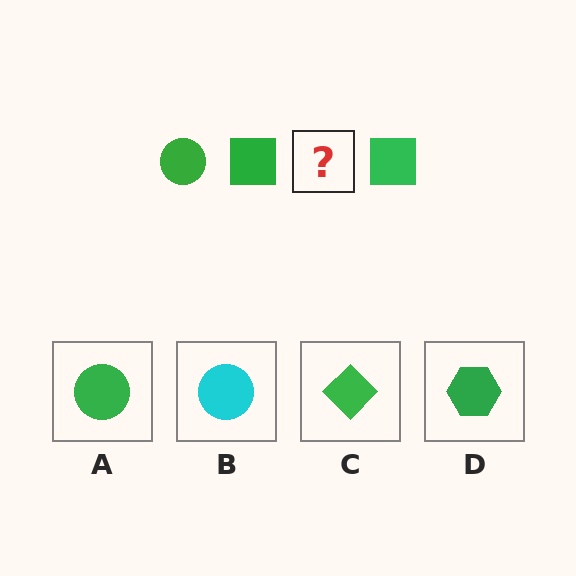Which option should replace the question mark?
Option A.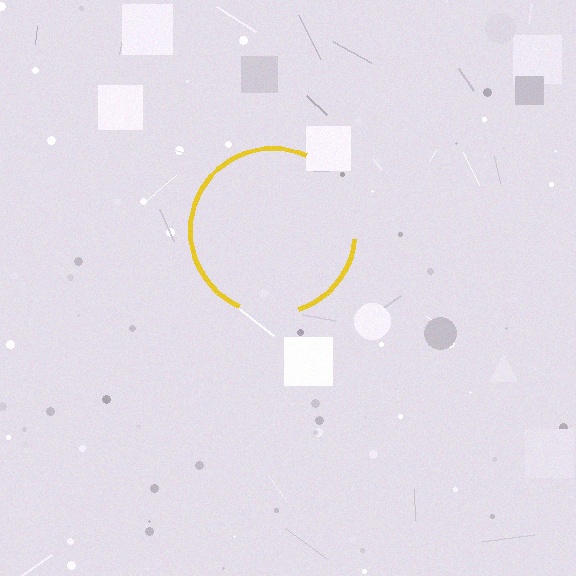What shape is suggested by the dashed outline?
The dashed outline suggests a circle.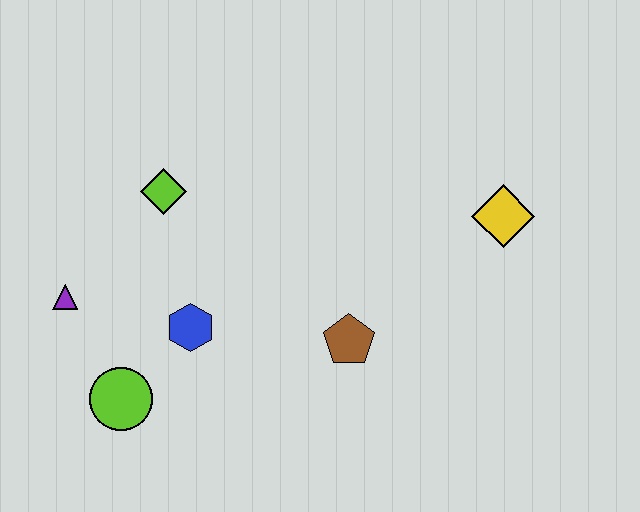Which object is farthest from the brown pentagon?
The purple triangle is farthest from the brown pentagon.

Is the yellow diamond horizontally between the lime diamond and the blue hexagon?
No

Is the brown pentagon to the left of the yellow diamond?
Yes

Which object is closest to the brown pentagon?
The blue hexagon is closest to the brown pentagon.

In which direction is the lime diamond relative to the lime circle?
The lime diamond is above the lime circle.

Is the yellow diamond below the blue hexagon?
No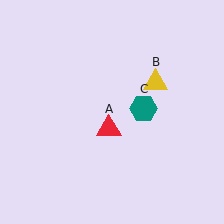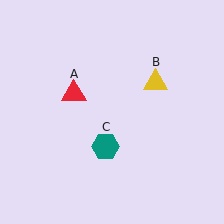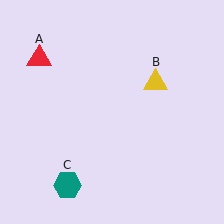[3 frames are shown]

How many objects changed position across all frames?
2 objects changed position: red triangle (object A), teal hexagon (object C).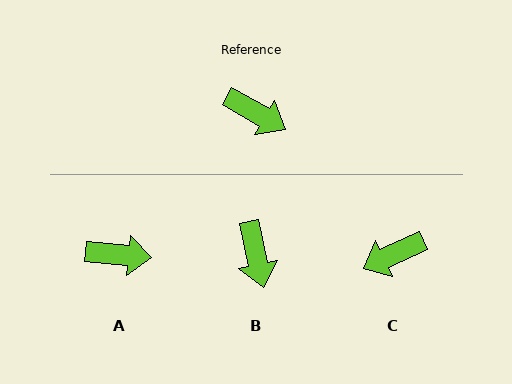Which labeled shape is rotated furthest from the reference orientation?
C, about 125 degrees away.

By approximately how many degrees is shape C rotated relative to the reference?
Approximately 125 degrees clockwise.